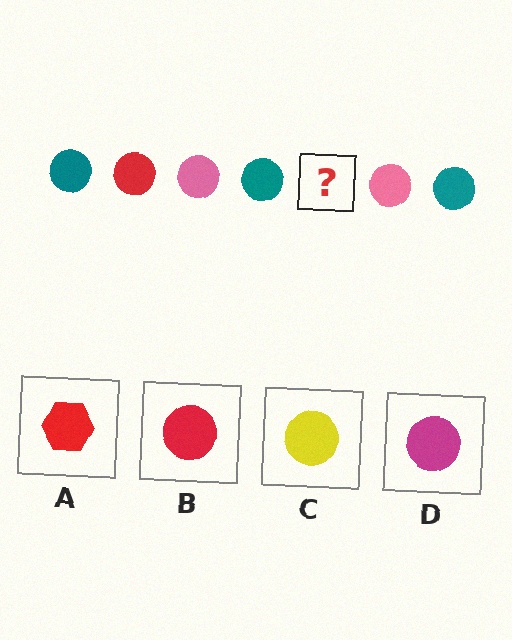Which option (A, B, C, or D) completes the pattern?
B.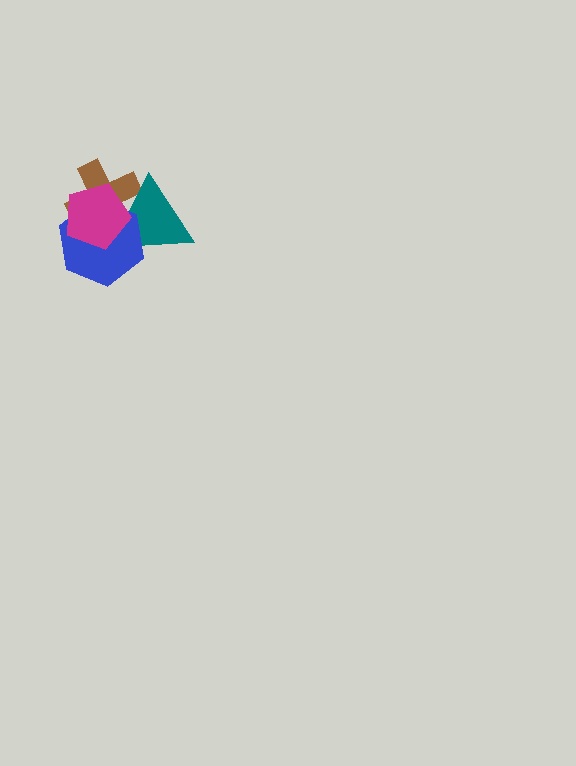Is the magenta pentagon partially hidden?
No, no other shape covers it.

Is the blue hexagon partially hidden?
Yes, it is partially covered by another shape.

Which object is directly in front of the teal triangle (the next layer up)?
The blue hexagon is directly in front of the teal triangle.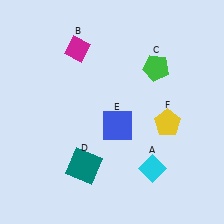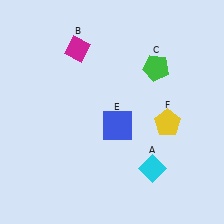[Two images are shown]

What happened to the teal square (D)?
The teal square (D) was removed in Image 2. It was in the bottom-left area of Image 1.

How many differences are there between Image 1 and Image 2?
There is 1 difference between the two images.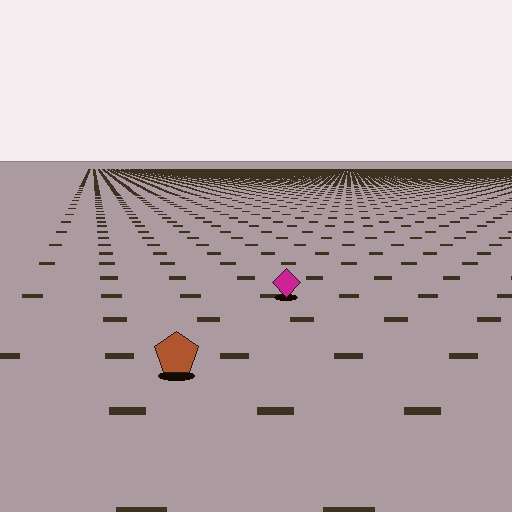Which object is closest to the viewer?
The brown pentagon is closest. The texture marks near it are larger and more spread out.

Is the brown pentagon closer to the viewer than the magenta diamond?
Yes. The brown pentagon is closer — you can tell from the texture gradient: the ground texture is coarser near it.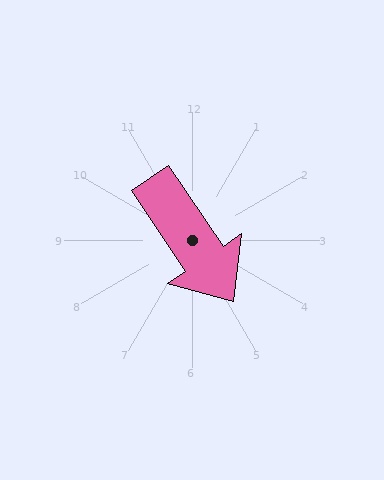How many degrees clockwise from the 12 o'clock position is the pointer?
Approximately 146 degrees.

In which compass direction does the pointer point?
Southeast.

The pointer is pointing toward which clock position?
Roughly 5 o'clock.